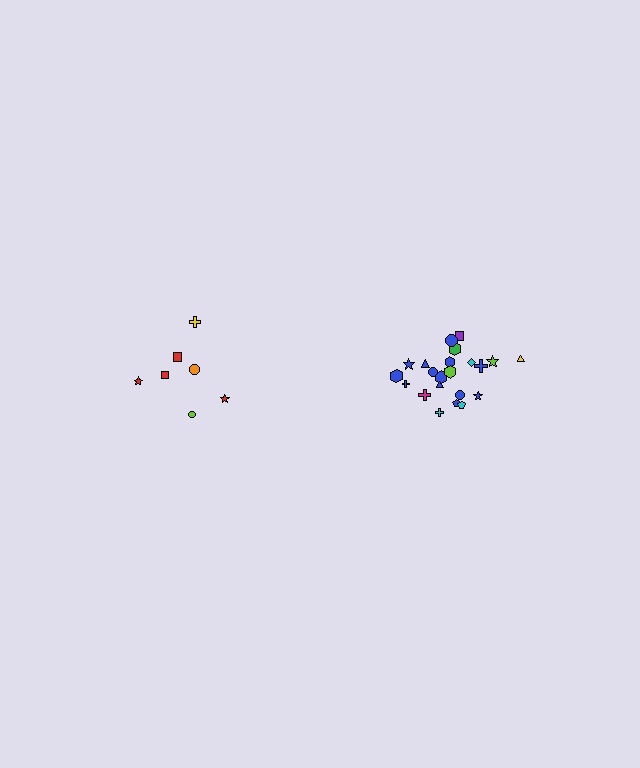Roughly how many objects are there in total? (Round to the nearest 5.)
Roughly 30 objects in total.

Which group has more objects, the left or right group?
The right group.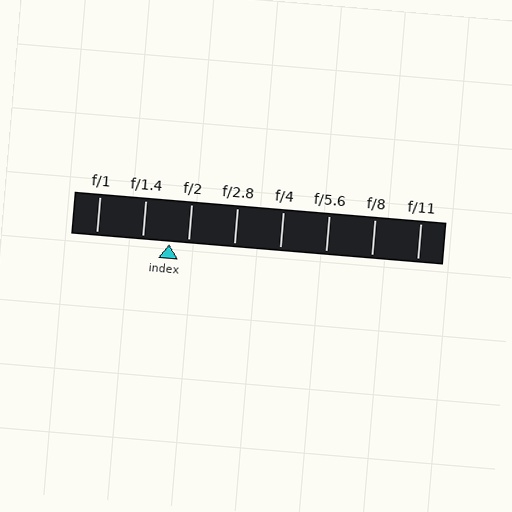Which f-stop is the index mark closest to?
The index mark is closest to f/2.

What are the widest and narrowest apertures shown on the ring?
The widest aperture shown is f/1 and the narrowest is f/11.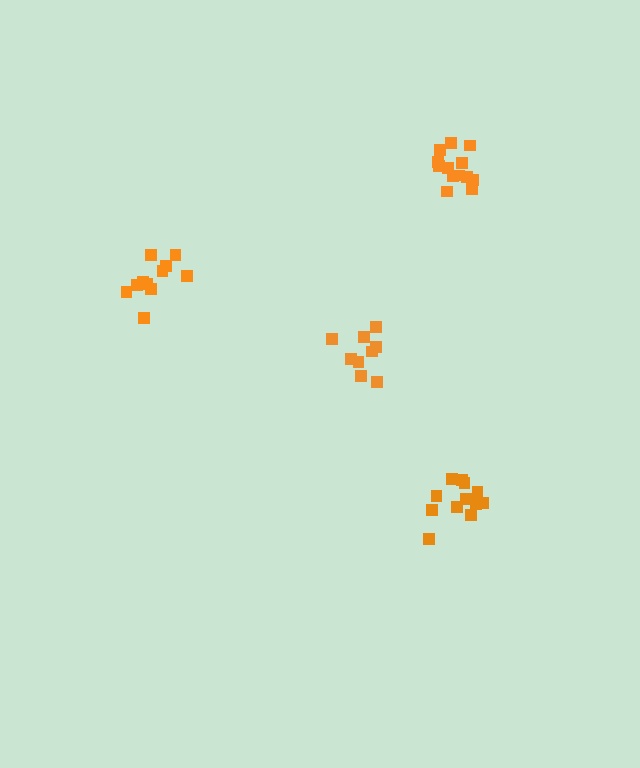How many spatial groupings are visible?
There are 4 spatial groupings.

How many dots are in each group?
Group 1: 9 dots, Group 2: 11 dots, Group 3: 13 dots, Group 4: 12 dots (45 total).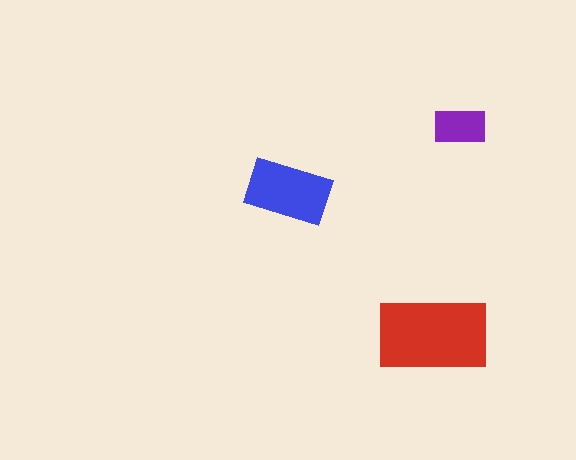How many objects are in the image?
There are 3 objects in the image.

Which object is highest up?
The purple rectangle is topmost.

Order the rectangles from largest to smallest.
the red one, the blue one, the purple one.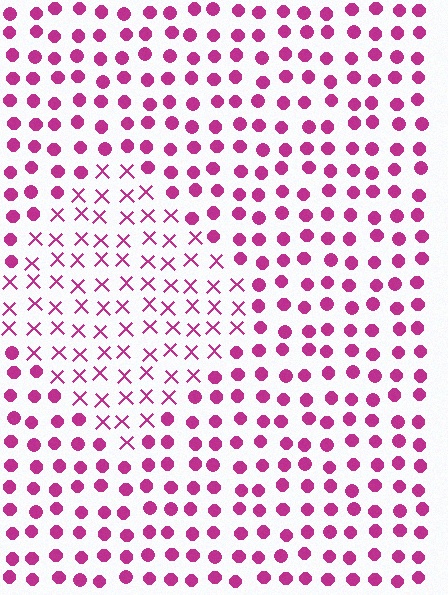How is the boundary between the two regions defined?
The boundary is defined by a change in element shape: X marks inside vs. circles outside. All elements share the same color and spacing.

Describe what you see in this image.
The image is filled with small magenta elements arranged in a uniform grid. A diamond-shaped region contains X marks, while the surrounding area contains circles. The boundary is defined purely by the change in element shape.